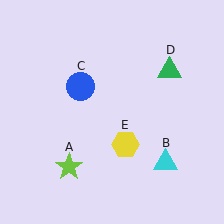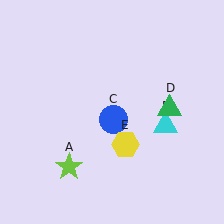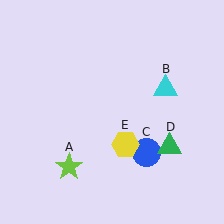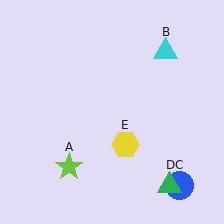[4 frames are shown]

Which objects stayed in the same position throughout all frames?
Lime star (object A) and yellow hexagon (object E) remained stationary.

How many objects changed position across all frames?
3 objects changed position: cyan triangle (object B), blue circle (object C), green triangle (object D).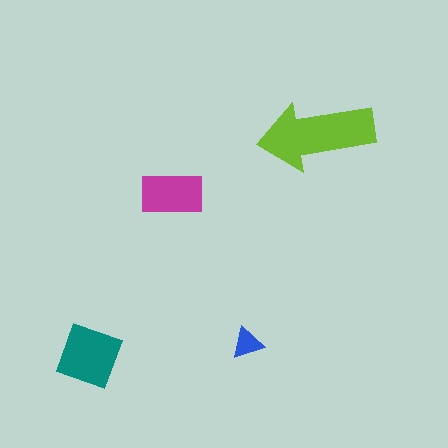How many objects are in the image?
There are 4 objects in the image.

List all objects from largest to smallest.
The lime arrow, the teal square, the magenta rectangle, the blue triangle.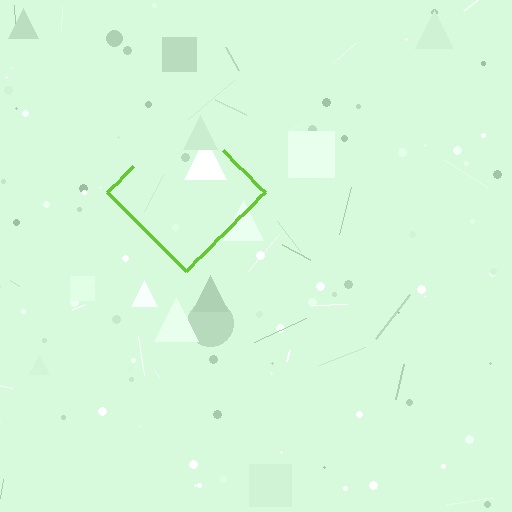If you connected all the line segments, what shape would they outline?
They would outline a diamond.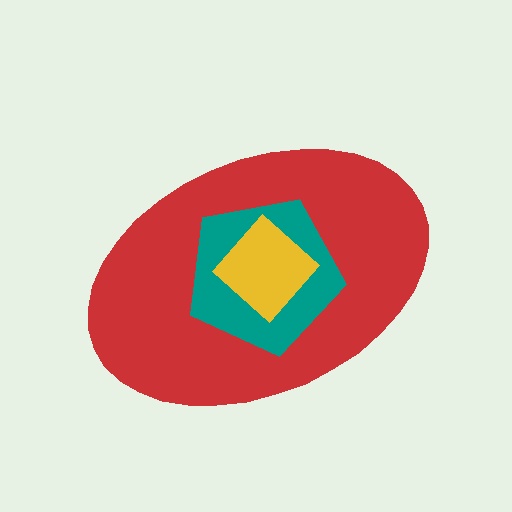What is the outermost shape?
The red ellipse.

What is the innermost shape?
The yellow diamond.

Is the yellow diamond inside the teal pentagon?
Yes.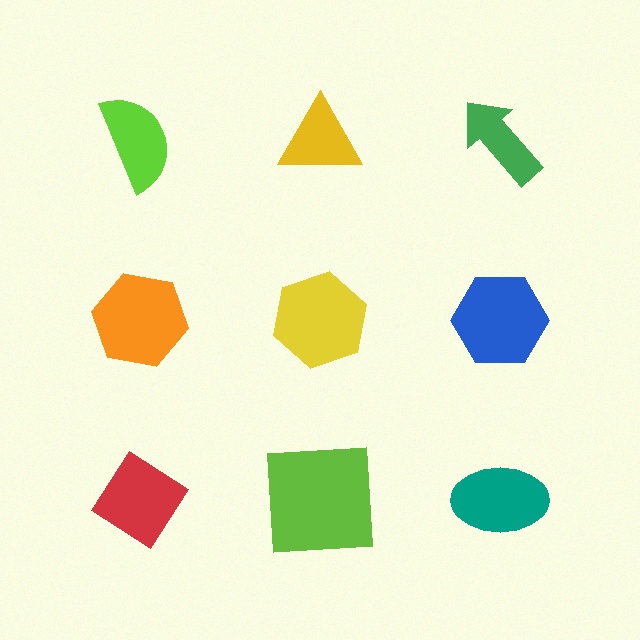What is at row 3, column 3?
A teal ellipse.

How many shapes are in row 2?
3 shapes.